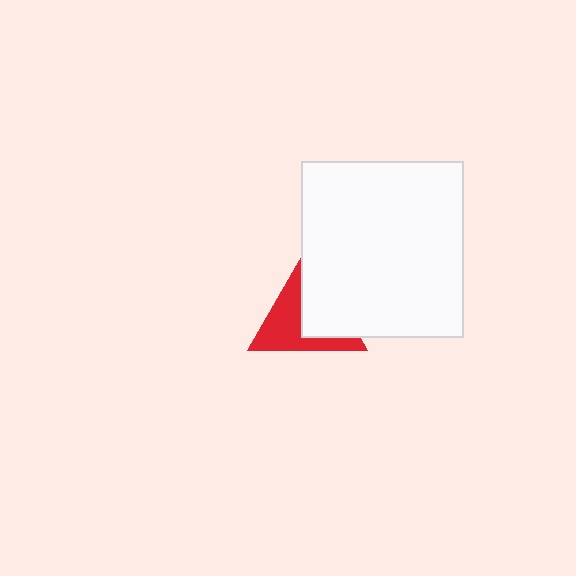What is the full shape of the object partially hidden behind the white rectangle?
The partially hidden object is a red triangle.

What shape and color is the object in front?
The object in front is a white rectangle.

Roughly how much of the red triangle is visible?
About half of it is visible (roughly 54%).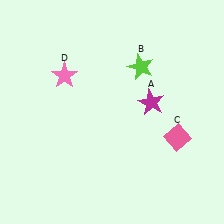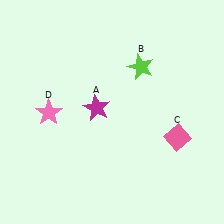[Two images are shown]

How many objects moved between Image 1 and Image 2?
2 objects moved between the two images.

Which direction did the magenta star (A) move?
The magenta star (A) moved left.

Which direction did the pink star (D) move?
The pink star (D) moved down.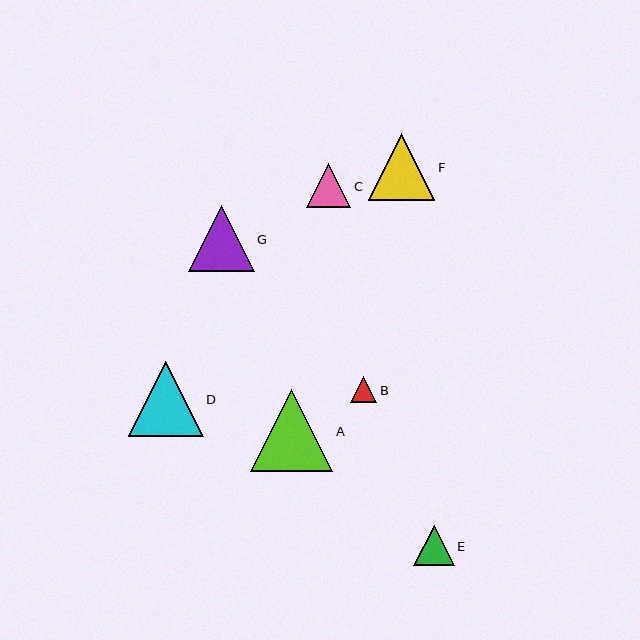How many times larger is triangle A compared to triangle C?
Triangle A is approximately 1.9 times the size of triangle C.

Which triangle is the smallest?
Triangle B is the smallest with a size of approximately 26 pixels.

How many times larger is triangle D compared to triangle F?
Triangle D is approximately 1.1 times the size of triangle F.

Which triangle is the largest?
Triangle A is the largest with a size of approximately 82 pixels.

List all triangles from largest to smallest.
From largest to smallest: A, D, F, G, C, E, B.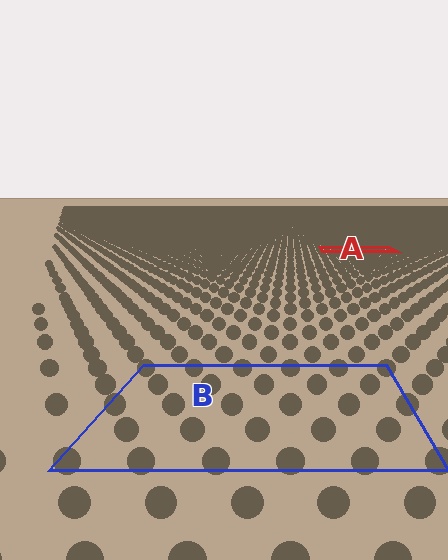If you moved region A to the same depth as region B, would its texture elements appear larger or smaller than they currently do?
They would appear larger. At a closer depth, the same texture elements are projected at a bigger on-screen size.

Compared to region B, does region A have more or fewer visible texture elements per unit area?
Region A has more texture elements per unit area — they are packed more densely because it is farther away.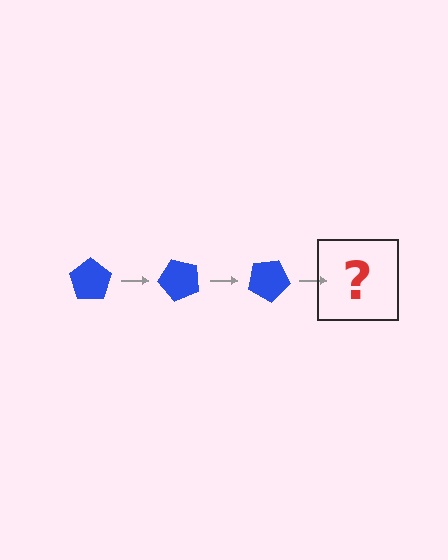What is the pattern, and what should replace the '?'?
The pattern is that the pentagon rotates 50 degrees each step. The '?' should be a blue pentagon rotated 150 degrees.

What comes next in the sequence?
The next element should be a blue pentagon rotated 150 degrees.